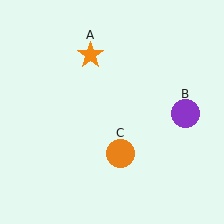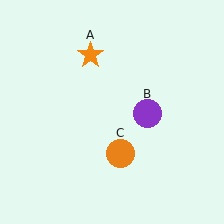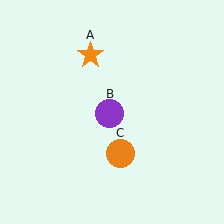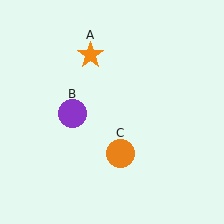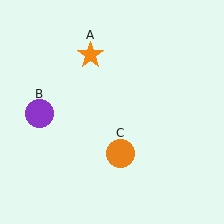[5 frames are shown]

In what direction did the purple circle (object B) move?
The purple circle (object B) moved left.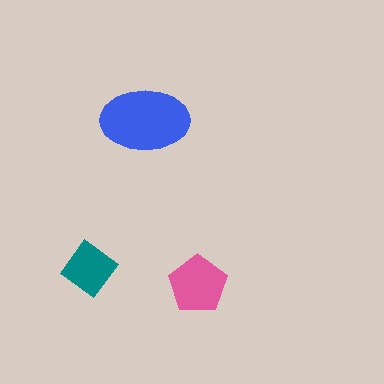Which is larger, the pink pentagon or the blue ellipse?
The blue ellipse.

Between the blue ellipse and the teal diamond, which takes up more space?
The blue ellipse.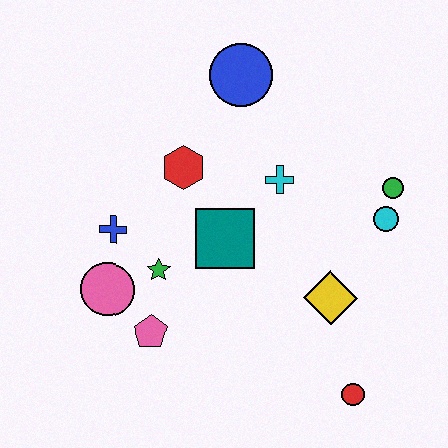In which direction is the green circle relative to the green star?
The green circle is to the right of the green star.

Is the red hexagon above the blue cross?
Yes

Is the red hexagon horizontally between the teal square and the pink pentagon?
Yes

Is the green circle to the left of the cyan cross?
No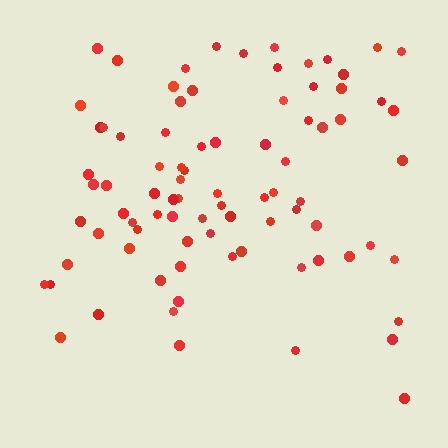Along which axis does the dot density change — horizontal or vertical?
Vertical.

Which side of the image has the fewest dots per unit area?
The bottom.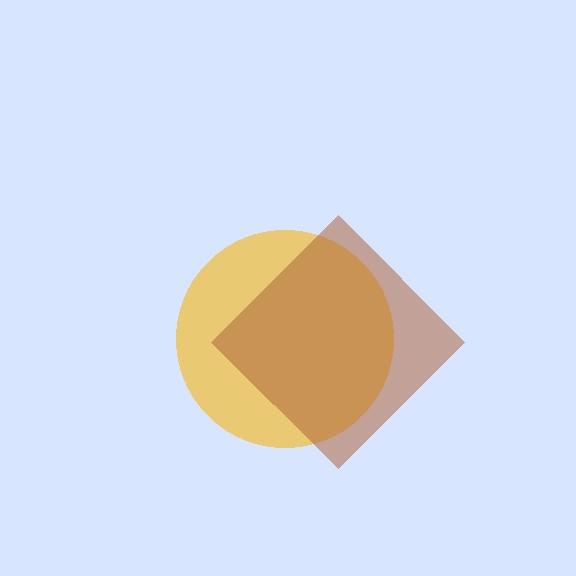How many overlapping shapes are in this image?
There are 2 overlapping shapes in the image.